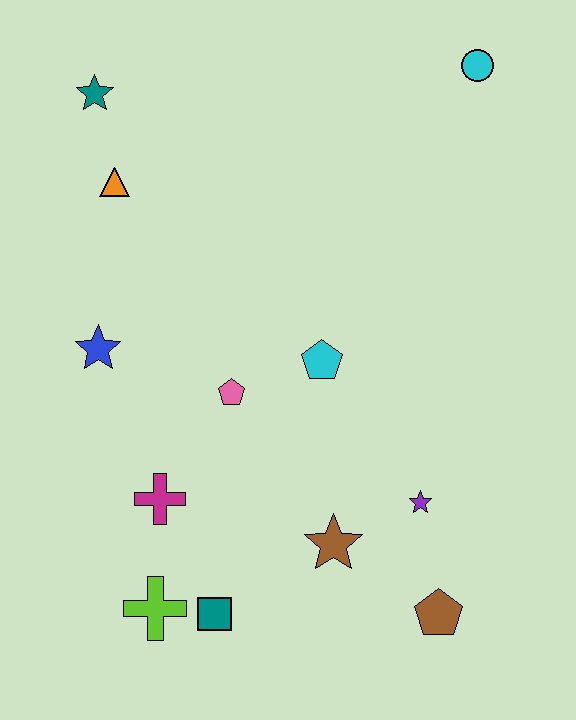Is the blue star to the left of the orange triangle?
Yes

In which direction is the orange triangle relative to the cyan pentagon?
The orange triangle is to the left of the cyan pentagon.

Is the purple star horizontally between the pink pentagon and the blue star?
No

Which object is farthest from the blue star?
The cyan circle is farthest from the blue star.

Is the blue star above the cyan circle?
No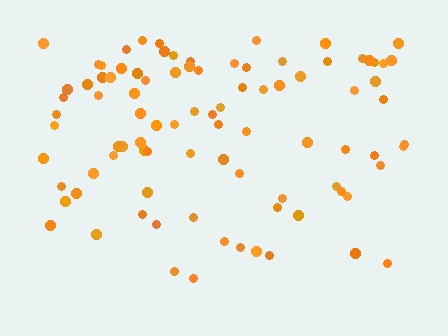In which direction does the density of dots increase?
From bottom to top, with the top side densest.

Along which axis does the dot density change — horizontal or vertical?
Vertical.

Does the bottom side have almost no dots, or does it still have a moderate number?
Still a moderate number, just noticeably fewer than the top.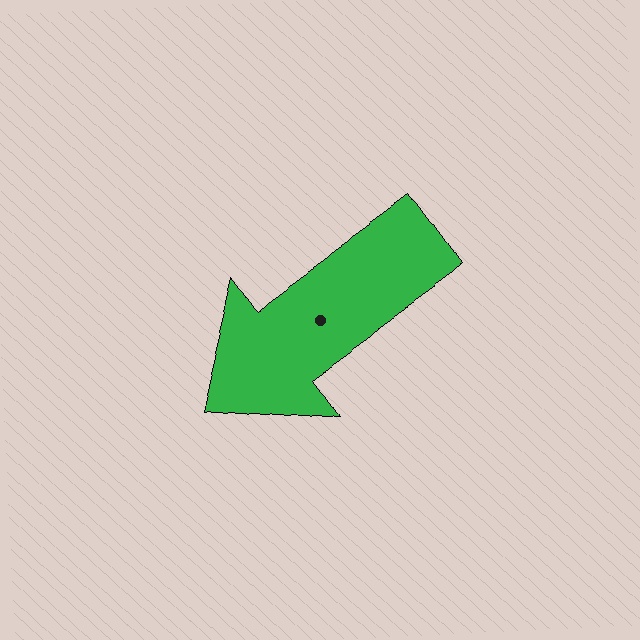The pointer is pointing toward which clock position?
Roughly 8 o'clock.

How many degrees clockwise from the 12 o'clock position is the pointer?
Approximately 234 degrees.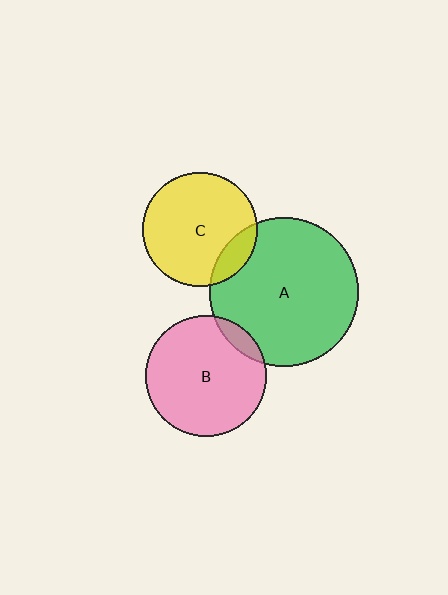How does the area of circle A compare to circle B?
Approximately 1.5 times.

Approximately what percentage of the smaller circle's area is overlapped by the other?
Approximately 10%.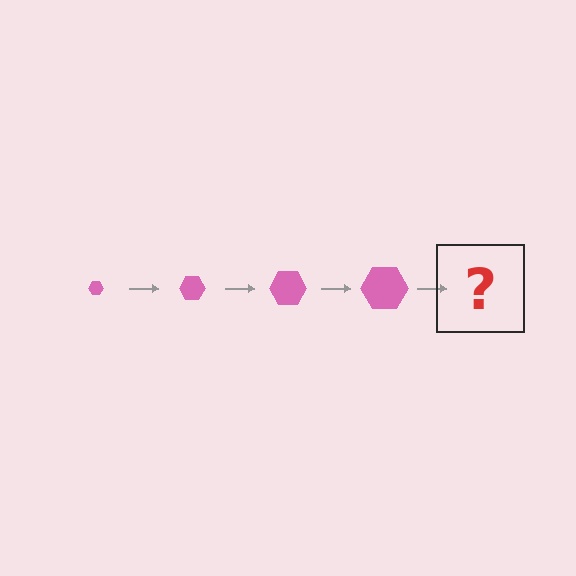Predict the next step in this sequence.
The next step is a pink hexagon, larger than the previous one.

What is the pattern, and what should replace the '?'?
The pattern is that the hexagon gets progressively larger each step. The '?' should be a pink hexagon, larger than the previous one.